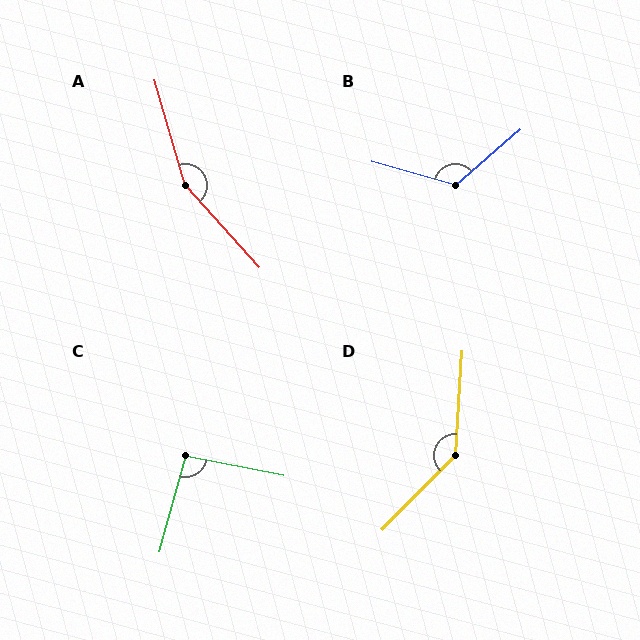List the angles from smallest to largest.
C (94°), B (124°), D (139°), A (154°).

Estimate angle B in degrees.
Approximately 124 degrees.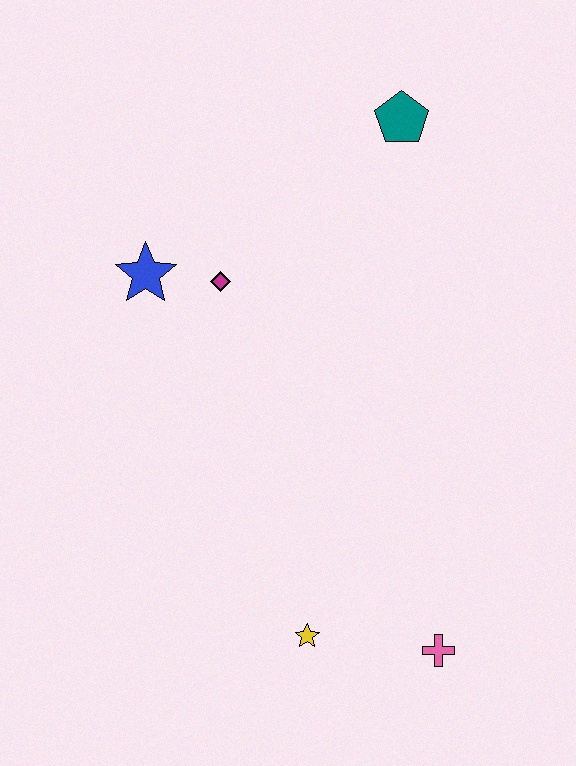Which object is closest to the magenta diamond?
The blue star is closest to the magenta diamond.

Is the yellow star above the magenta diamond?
No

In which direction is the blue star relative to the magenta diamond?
The blue star is to the left of the magenta diamond.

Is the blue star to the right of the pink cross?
No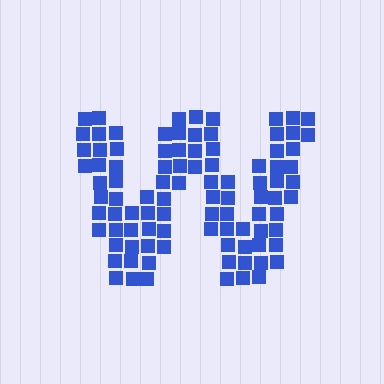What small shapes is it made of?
It is made of small squares.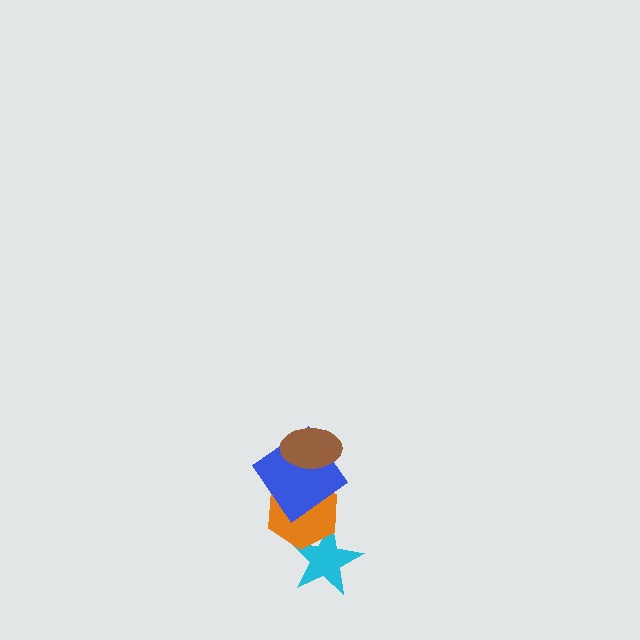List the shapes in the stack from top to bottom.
From top to bottom: the brown ellipse, the blue diamond, the orange hexagon, the cyan star.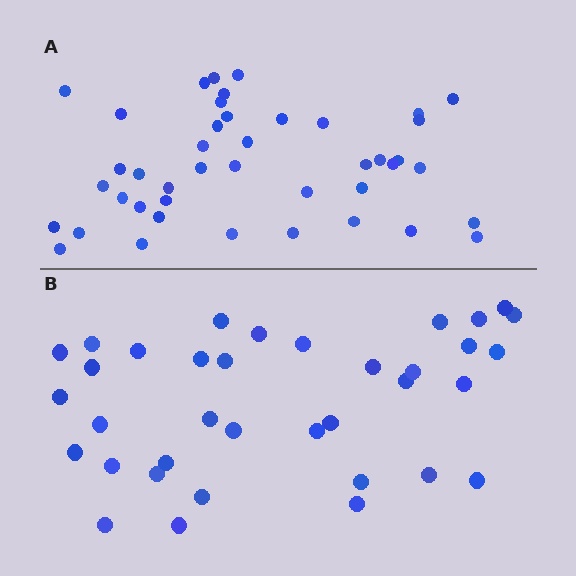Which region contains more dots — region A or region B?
Region A (the top region) has more dots.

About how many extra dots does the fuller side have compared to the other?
Region A has roughly 8 or so more dots than region B.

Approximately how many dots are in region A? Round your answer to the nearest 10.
About 40 dots. (The exact count is 43, which rounds to 40.)